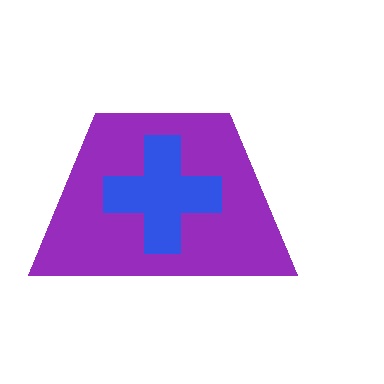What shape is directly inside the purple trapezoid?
The blue cross.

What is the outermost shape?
The purple trapezoid.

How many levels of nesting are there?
2.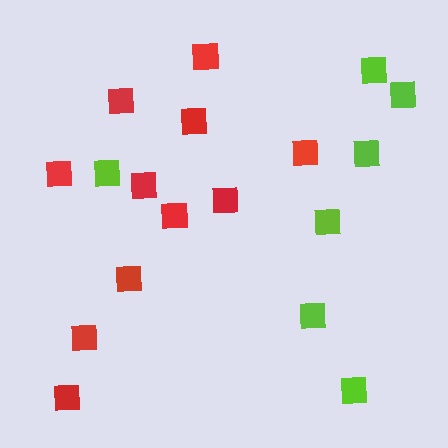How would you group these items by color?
There are 2 groups: one group of red squares (11) and one group of lime squares (7).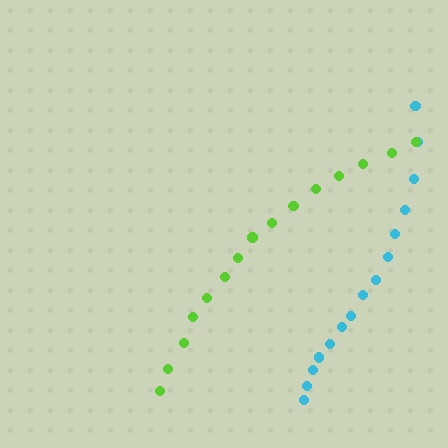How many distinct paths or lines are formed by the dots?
There are 2 distinct paths.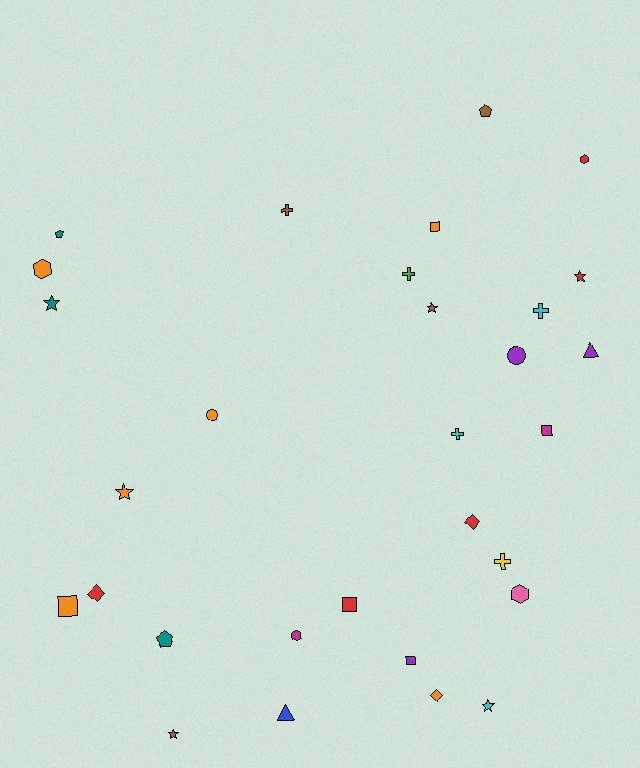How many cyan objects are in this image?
There are 3 cyan objects.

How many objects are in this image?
There are 30 objects.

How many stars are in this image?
There are 6 stars.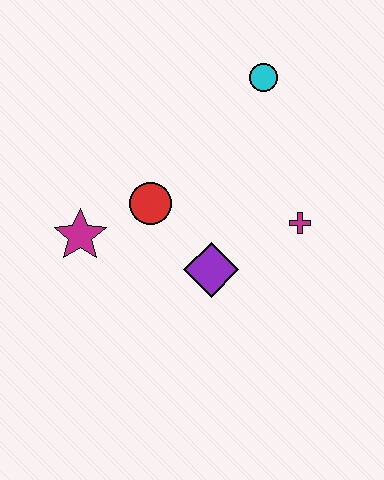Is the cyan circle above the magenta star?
Yes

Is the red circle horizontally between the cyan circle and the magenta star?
Yes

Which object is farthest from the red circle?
The cyan circle is farthest from the red circle.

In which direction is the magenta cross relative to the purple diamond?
The magenta cross is to the right of the purple diamond.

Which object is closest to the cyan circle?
The magenta cross is closest to the cyan circle.